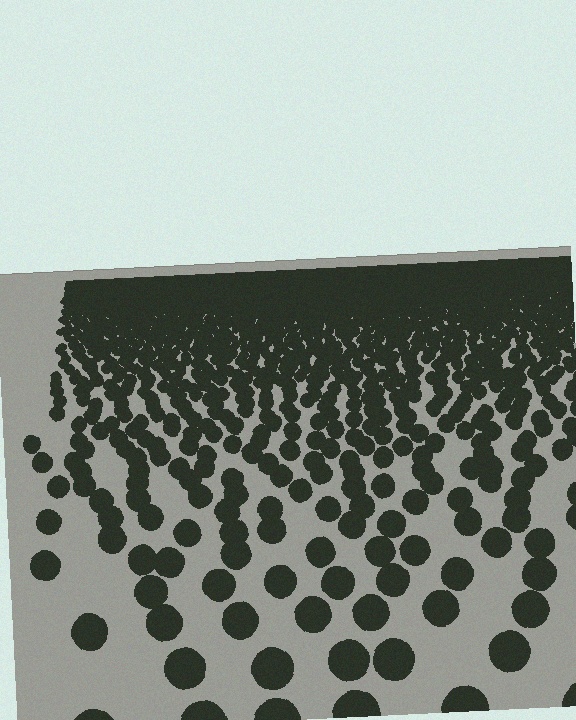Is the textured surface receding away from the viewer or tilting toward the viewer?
The surface is receding away from the viewer. Texture elements get smaller and denser toward the top.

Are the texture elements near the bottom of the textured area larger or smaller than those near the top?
Larger. Near the bottom, elements are closer to the viewer and appear at a bigger on-screen size.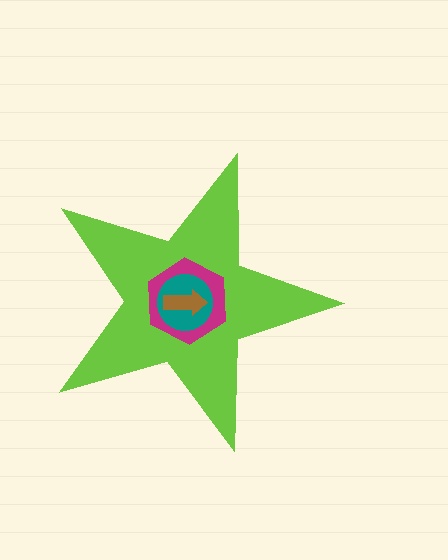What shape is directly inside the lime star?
The magenta hexagon.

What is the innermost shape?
The brown arrow.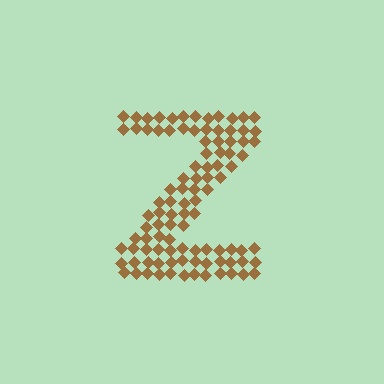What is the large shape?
The large shape is the letter Z.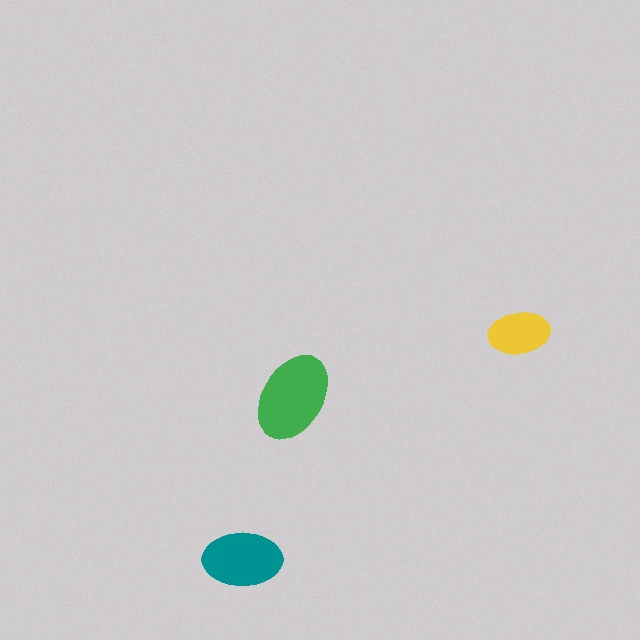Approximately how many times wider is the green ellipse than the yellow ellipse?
About 1.5 times wider.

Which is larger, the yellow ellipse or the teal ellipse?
The teal one.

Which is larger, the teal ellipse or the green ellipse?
The green one.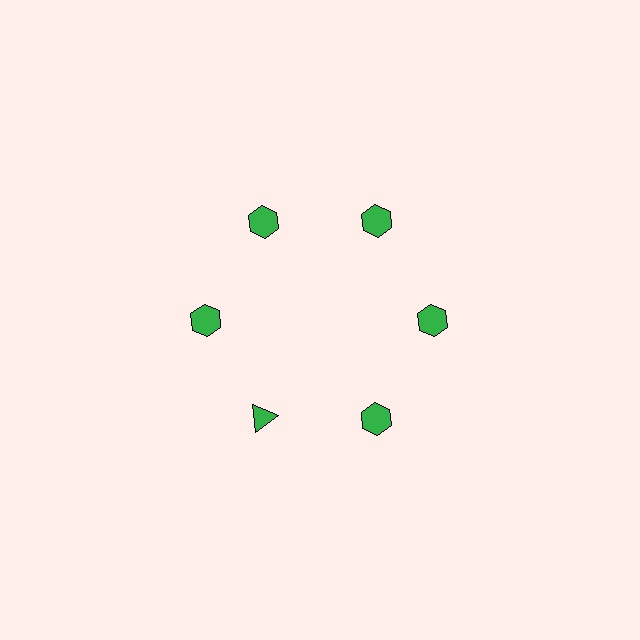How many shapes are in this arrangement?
There are 6 shapes arranged in a ring pattern.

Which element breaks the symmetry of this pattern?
The green triangle at roughly the 7 o'clock position breaks the symmetry. All other shapes are green hexagons.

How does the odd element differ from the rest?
It has a different shape: triangle instead of hexagon.